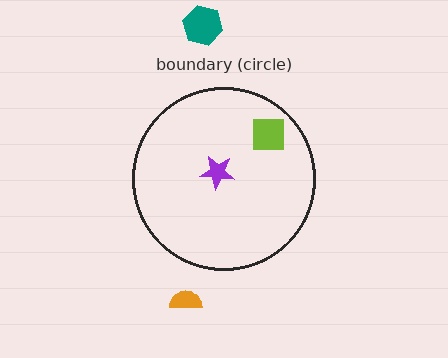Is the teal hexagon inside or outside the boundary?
Outside.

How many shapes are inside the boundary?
2 inside, 2 outside.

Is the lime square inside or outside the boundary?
Inside.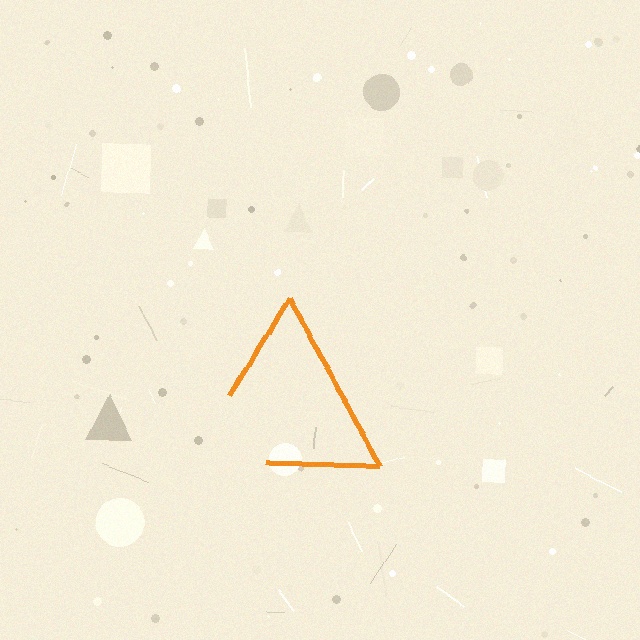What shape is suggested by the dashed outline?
The dashed outline suggests a triangle.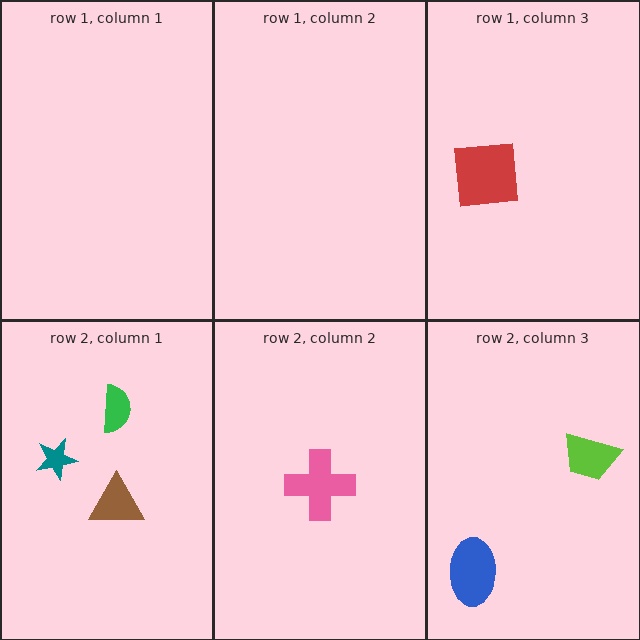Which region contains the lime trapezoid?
The row 2, column 3 region.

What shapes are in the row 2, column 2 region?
The pink cross.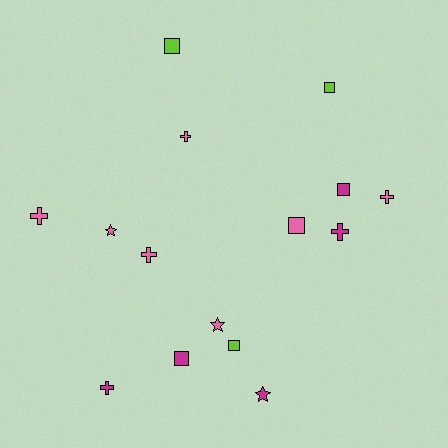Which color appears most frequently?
Pink, with 7 objects.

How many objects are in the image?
There are 15 objects.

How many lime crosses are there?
There are no lime crosses.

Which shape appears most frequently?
Square, with 6 objects.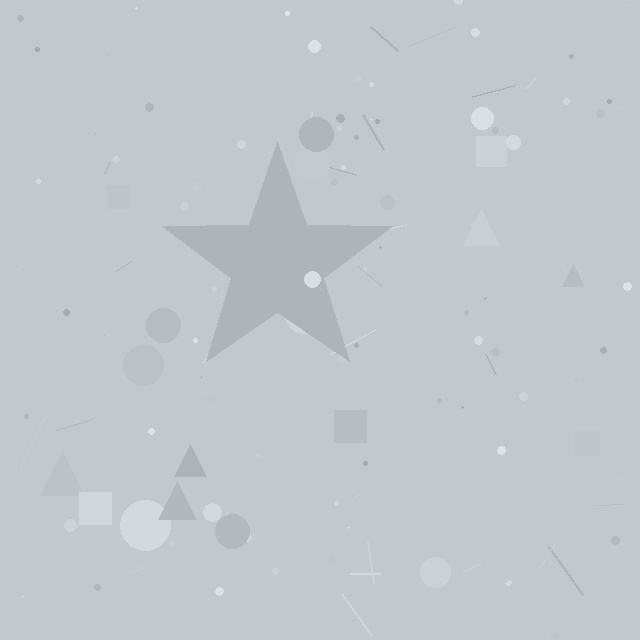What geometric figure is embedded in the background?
A star is embedded in the background.